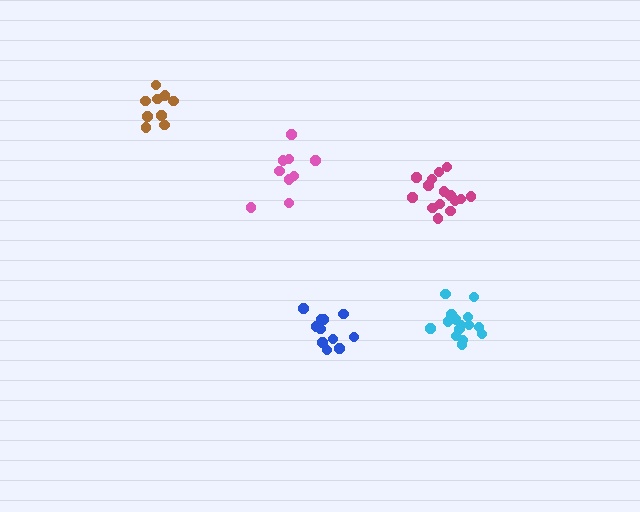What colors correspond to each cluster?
The clusters are colored: cyan, blue, brown, magenta, pink.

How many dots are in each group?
Group 1: 15 dots, Group 2: 11 dots, Group 3: 9 dots, Group 4: 15 dots, Group 5: 9 dots (59 total).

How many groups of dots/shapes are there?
There are 5 groups.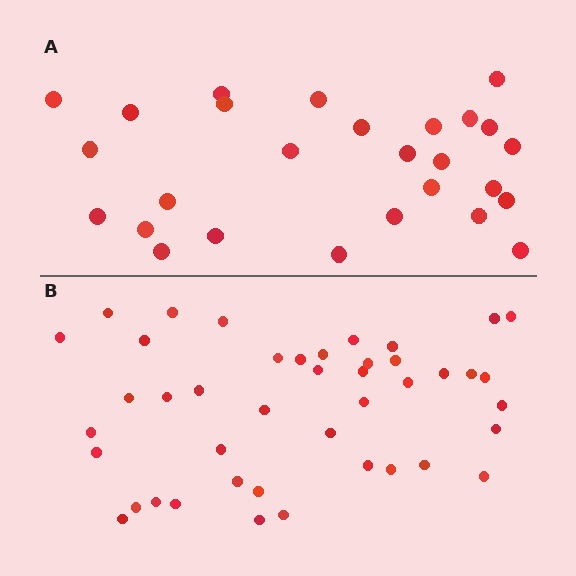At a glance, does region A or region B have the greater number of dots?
Region B (the bottom region) has more dots.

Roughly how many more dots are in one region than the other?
Region B has approximately 15 more dots than region A.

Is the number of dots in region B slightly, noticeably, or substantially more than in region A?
Region B has substantially more. The ratio is roughly 1.6 to 1.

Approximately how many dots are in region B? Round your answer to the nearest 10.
About 40 dots. (The exact count is 43, which rounds to 40.)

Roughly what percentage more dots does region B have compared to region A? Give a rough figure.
About 60% more.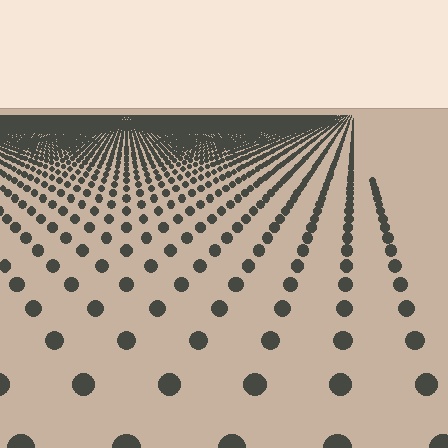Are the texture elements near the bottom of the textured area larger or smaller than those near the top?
Larger. Near the bottom, elements are closer to the viewer and appear at a bigger on-screen size.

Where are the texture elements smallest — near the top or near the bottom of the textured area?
Near the top.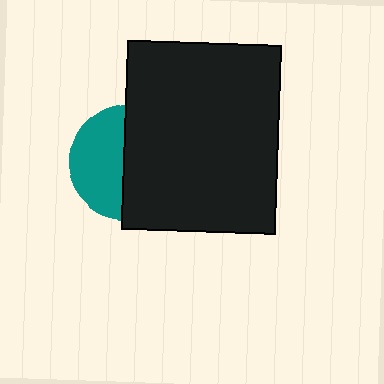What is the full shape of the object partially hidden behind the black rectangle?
The partially hidden object is a teal circle.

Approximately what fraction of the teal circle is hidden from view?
Roughly 54% of the teal circle is hidden behind the black rectangle.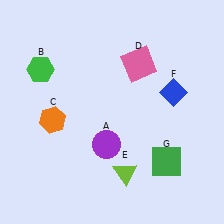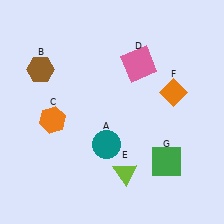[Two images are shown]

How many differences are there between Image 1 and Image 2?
There are 3 differences between the two images.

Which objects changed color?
A changed from purple to teal. B changed from green to brown. F changed from blue to orange.